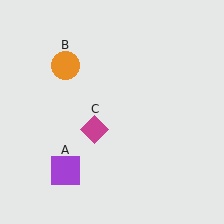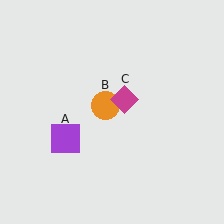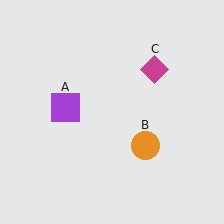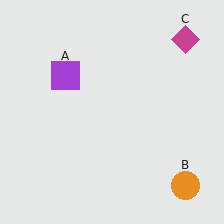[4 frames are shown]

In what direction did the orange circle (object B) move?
The orange circle (object B) moved down and to the right.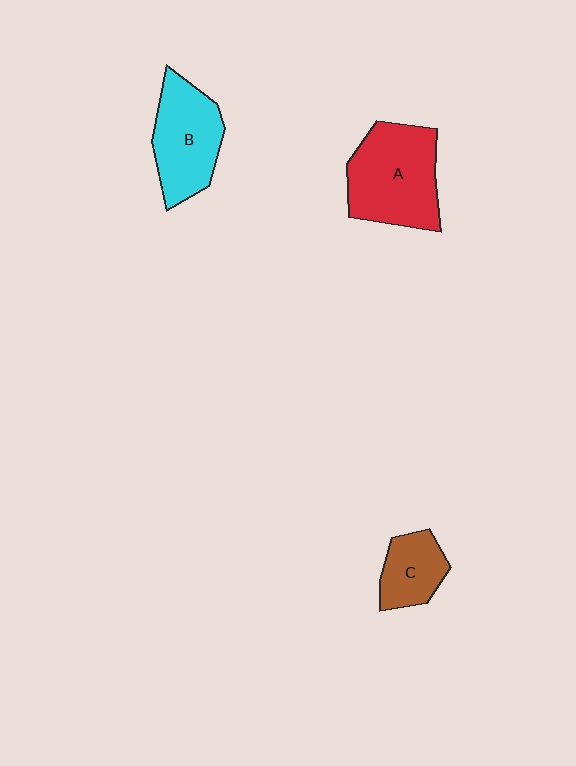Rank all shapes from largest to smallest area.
From largest to smallest: A (red), B (cyan), C (brown).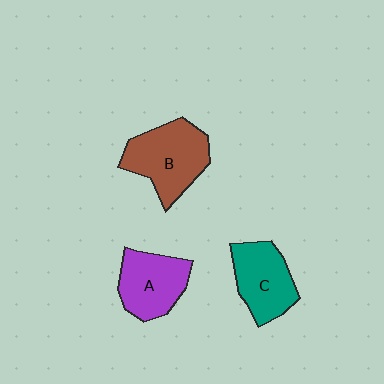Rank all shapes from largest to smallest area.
From largest to smallest: B (brown), C (teal), A (purple).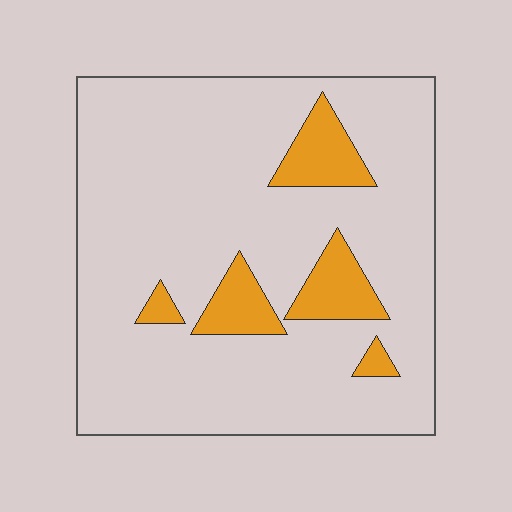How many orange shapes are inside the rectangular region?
5.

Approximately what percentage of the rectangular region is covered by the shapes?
Approximately 15%.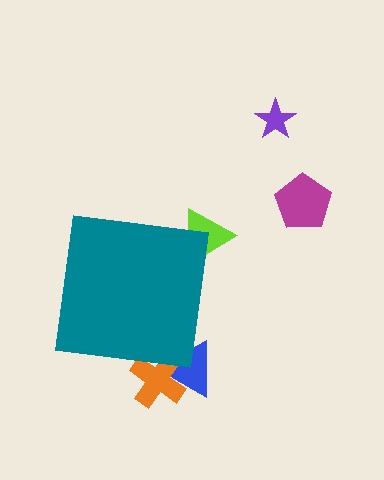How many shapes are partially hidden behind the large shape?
3 shapes are partially hidden.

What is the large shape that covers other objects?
A teal square.